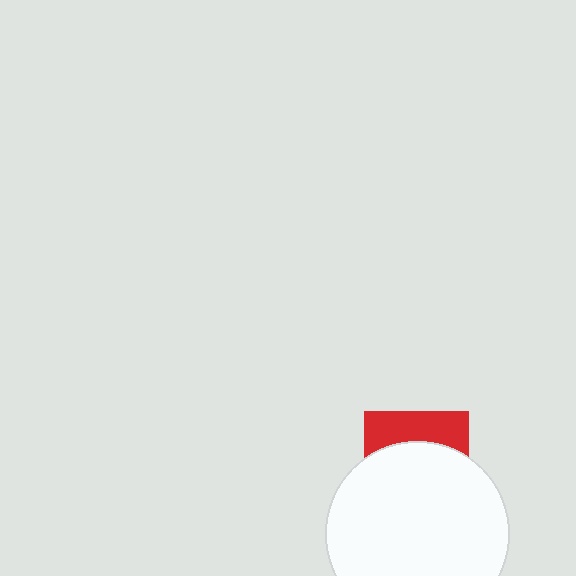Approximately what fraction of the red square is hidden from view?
Roughly 67% of the red square is hidden behind the white circle.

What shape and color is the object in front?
The object in front is a white circle.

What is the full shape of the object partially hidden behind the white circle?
The partially hidden object is a red square.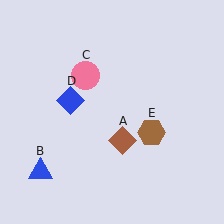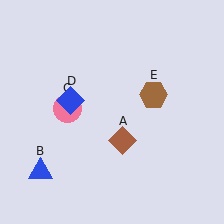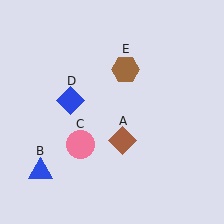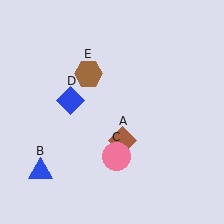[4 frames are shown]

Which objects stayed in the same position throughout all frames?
Brown diamond (object A) and blue triangle (object B) and blue diamond (object D) remained stationary.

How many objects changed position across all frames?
2 objects changed position: pink circle (object C), brown hexagon (object E).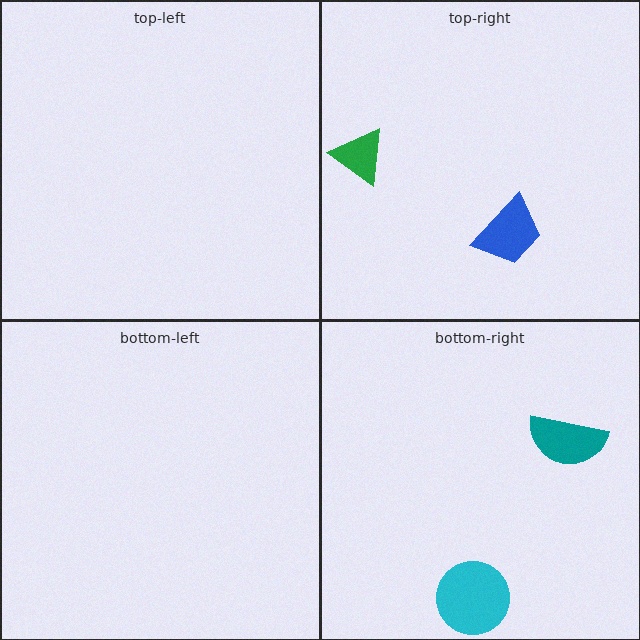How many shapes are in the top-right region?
2.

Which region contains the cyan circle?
The bottom-right region.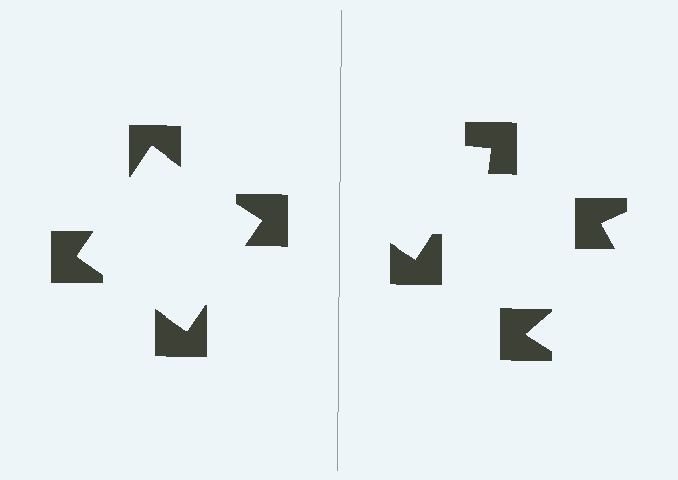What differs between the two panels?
The notched squares are positioned identically on both sides; only the wedge orientations differ. On the left they align to a square; on the right they are misaligned.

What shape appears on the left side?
An illusory square.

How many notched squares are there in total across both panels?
8 — 4 on each side.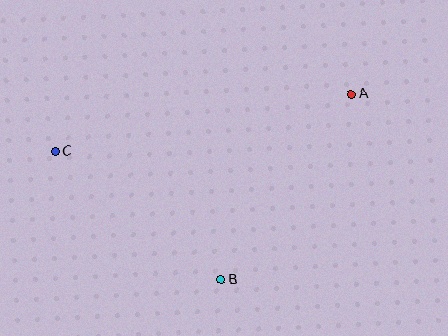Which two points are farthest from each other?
Points A and C are farthest from each other.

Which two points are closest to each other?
Points B and C are closest to each other.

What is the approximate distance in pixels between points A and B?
The distance between A and B is approximately 226 pixels.